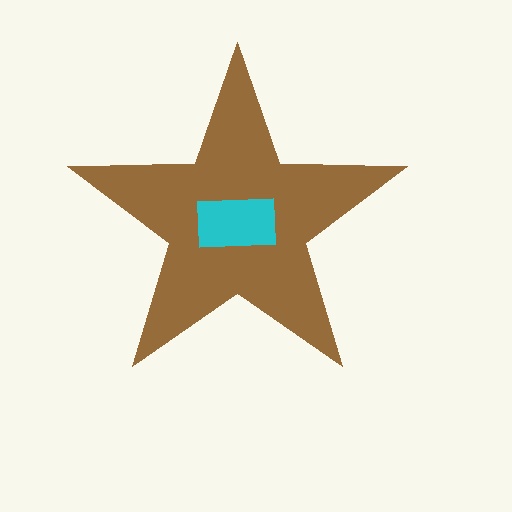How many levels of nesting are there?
2.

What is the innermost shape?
The cyan rectangle.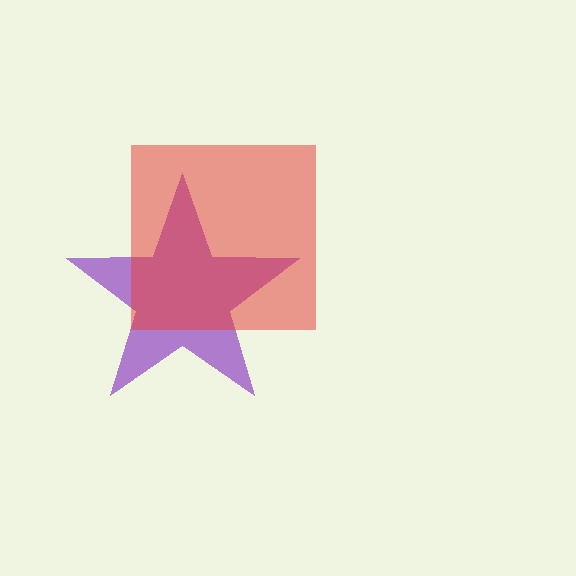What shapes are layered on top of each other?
The layered shapes are: a purple star, a red square.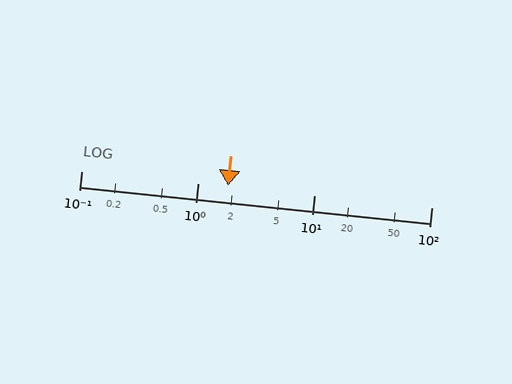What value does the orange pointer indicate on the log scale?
The pointer indicates approximately 1.8.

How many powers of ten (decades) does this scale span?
The scale spans 3 decades, from 0.1 to 100.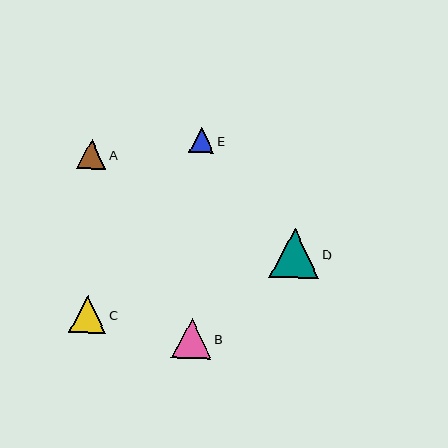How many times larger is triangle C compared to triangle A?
Triangle C is approximately 1.3 times the size of triangle A.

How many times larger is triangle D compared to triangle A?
Triangle D is approximately 1.7 times the size of triangle A.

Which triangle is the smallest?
Triangle E is the smallest with a size of approximately 25 pixels.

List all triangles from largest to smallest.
From largest to smallest: D, B, C, A, E.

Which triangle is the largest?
Triangle D is the largest with a size of approximately 49 pixels.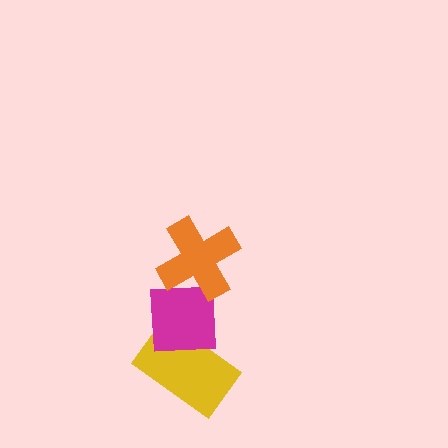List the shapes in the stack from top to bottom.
From top to bottom: the orange cross, the magenta square, the yellow rectangle.